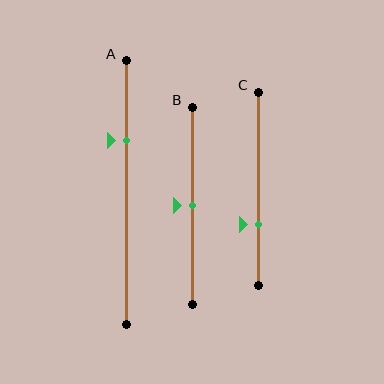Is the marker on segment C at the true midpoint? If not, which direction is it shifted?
No, the marker on segment C is shifted downward by about 18% of the segment length.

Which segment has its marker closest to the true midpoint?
Segment B has its marker closest to the true midpoint.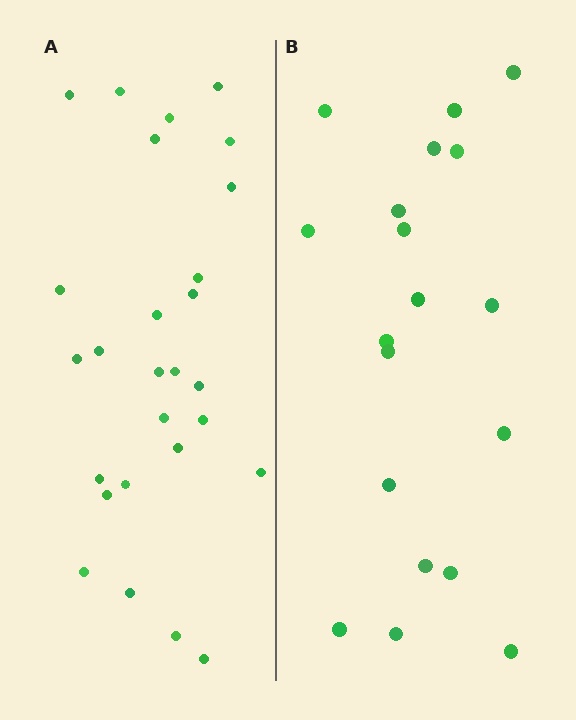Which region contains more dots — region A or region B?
Region A (the left region) has more dots.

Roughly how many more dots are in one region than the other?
Region A has roughly 8 or so more dots than region B.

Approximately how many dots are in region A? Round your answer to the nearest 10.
About 30 dots. (The exact count is 27, which rounds to 30.)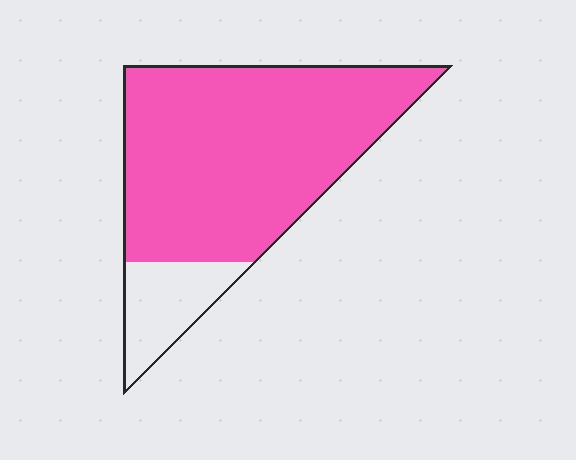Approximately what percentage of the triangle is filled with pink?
Approximately 85%.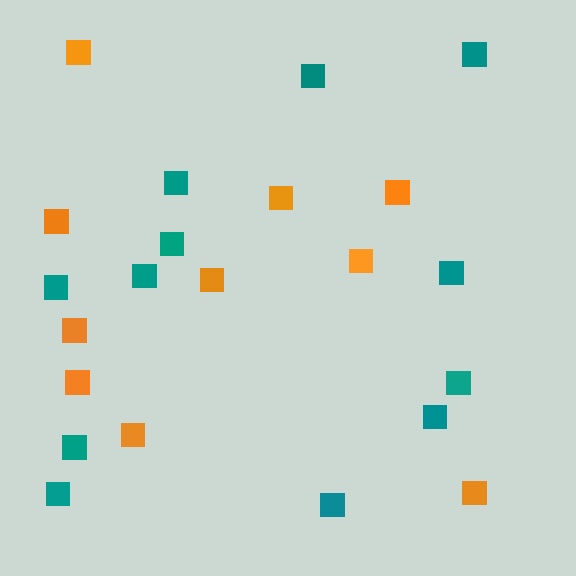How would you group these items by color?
There are 2 groups: one group of teal squares (12) and one group of orange squares (10).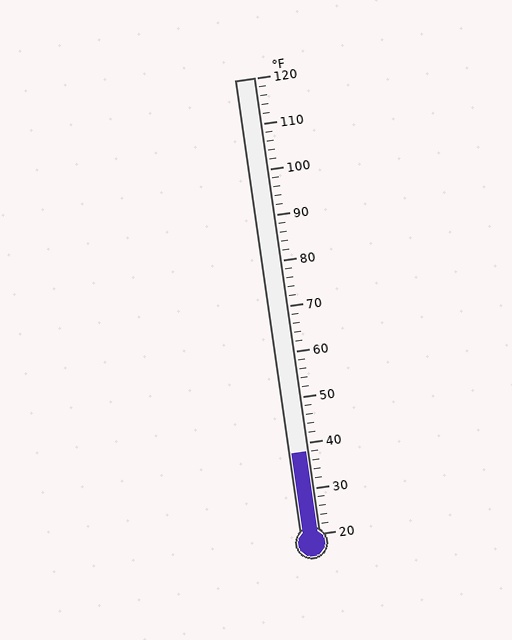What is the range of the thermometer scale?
The thermometer scale ranges from 20°F to 120°F.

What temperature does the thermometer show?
The thermometer shows approximately 38°F.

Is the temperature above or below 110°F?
The temperature is below 110°F.